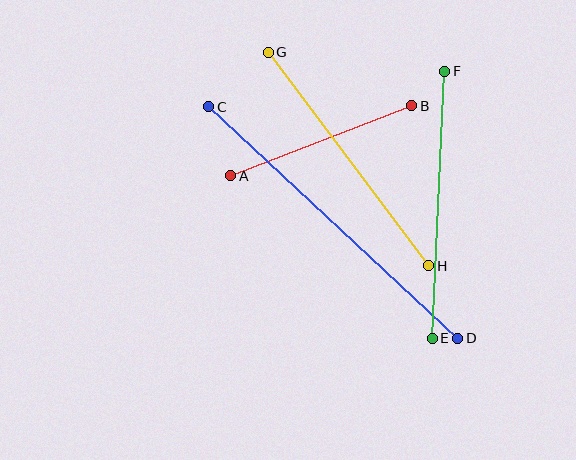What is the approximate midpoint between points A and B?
The midpoint is at approximately (321, 141) pixels.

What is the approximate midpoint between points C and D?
The midpoint is at approximately (333, 222) pixels.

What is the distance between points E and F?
The distance is approximately 268 pixels.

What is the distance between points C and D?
The distance is approximately 340 pixels.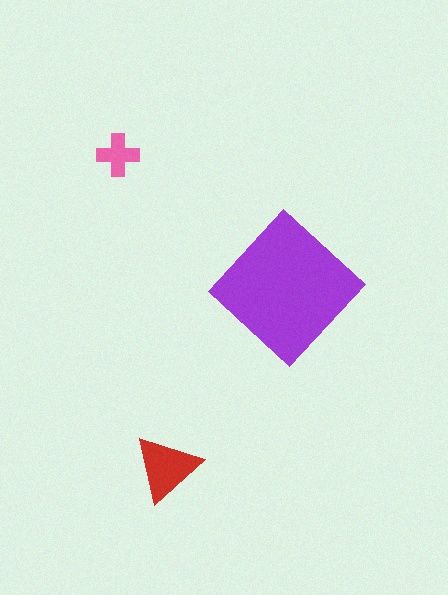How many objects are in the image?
There are 3 objects in the image.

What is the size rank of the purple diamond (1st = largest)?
1st.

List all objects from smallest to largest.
The pink cross, the red triangle, the purple diamond.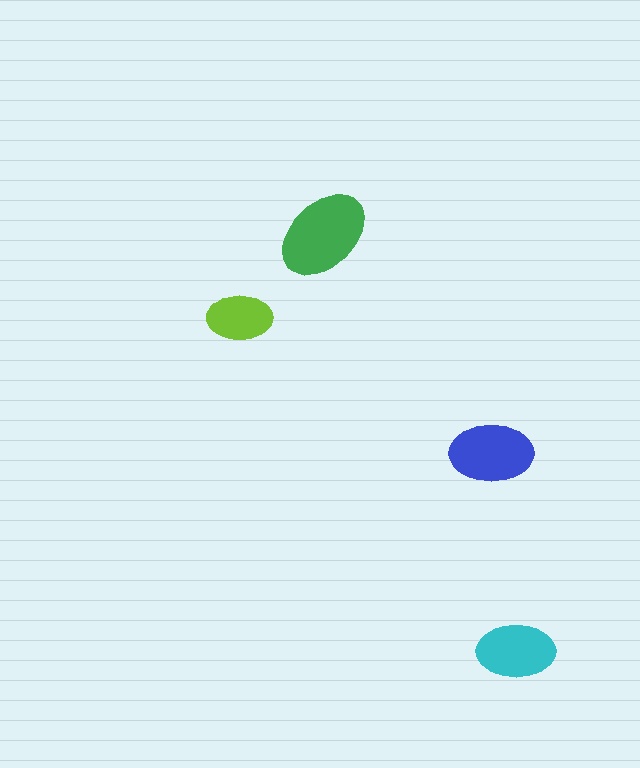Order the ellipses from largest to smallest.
the green one, the blue one, the cyan one, the lime one.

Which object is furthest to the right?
The cyan ellipse is rightmost.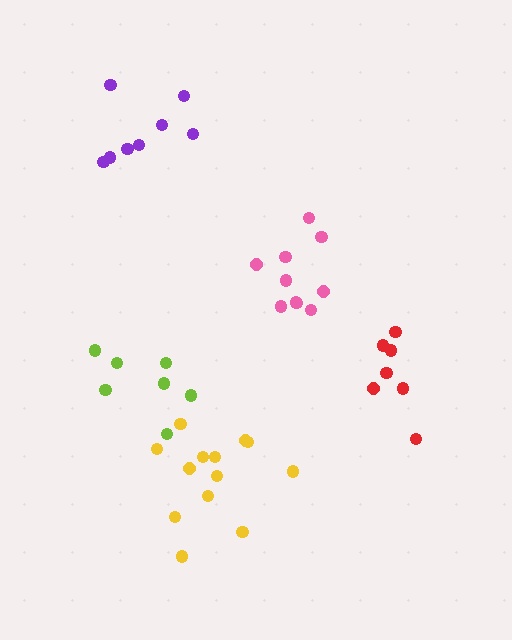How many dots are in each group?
Group 1: 10 dots, Group 2: 8 dots, Group 3: 7 dots, Group 4: 13 dots, Group 5: 7 dots (45 total).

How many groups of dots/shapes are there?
There are 5 groups.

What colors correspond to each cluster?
The clusters are colored: pink, purple, red, yellow, lime.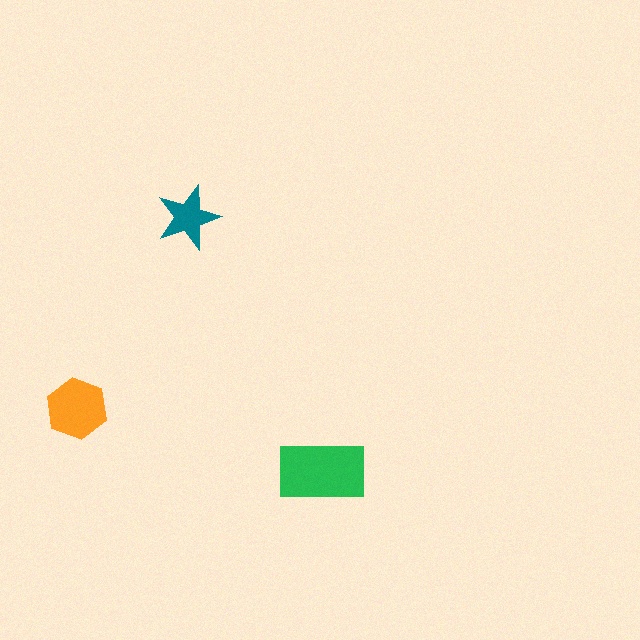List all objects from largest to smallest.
The green rectangle, the orange hexagon, the teal star.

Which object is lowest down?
The green rectangle is bottommost.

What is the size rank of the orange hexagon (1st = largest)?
2nd.